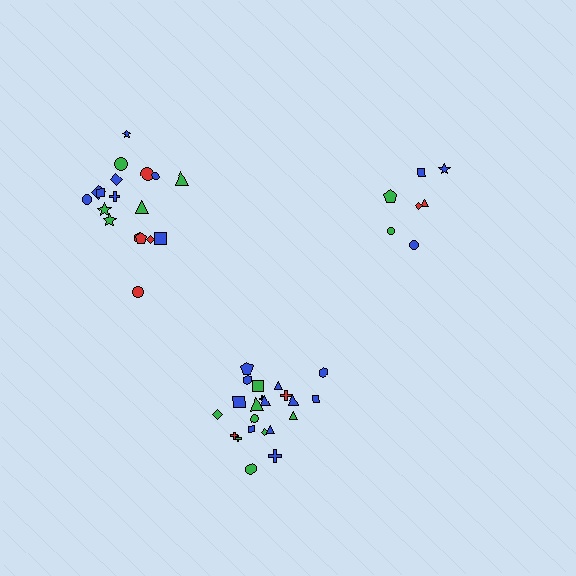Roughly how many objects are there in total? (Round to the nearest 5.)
Roughly 45 objects in total.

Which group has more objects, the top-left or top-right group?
The top-left group.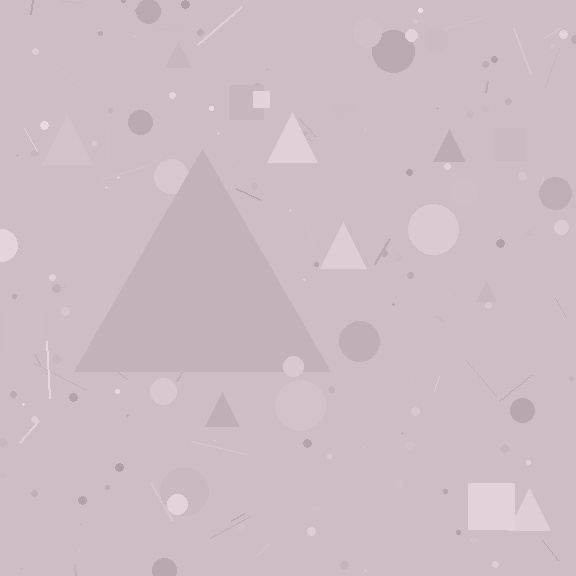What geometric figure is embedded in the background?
A triangle is embedded in the background.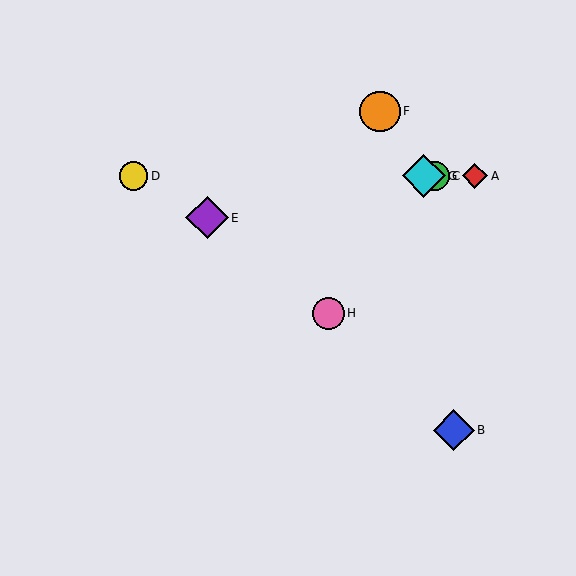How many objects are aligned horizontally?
4 objects (A, C, D, G) are aligned horizontally.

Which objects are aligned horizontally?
Objects A, C, D, G are aligned horizontally.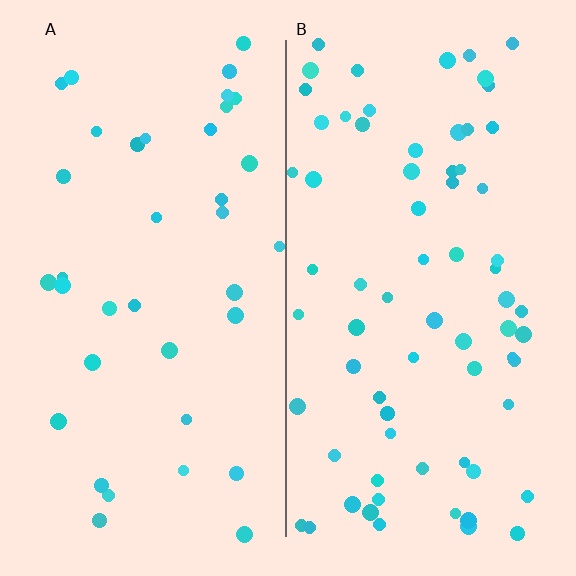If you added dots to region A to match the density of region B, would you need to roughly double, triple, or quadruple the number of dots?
Approximately double.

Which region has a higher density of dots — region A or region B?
B (the right).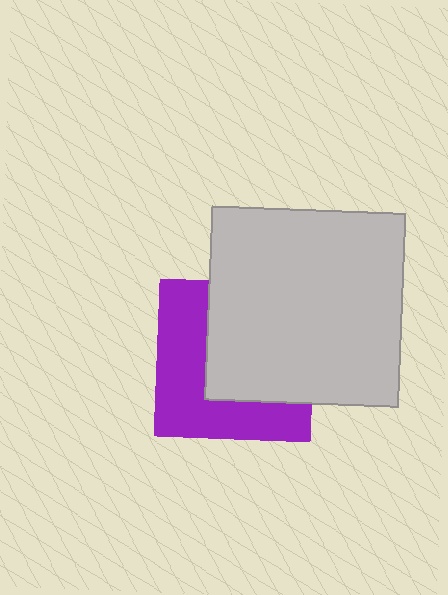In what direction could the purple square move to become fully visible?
The purple square could move toward the lower-left. That would shift it out from behind the light gray square entirely.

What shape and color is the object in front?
The object in front is a light gray square.